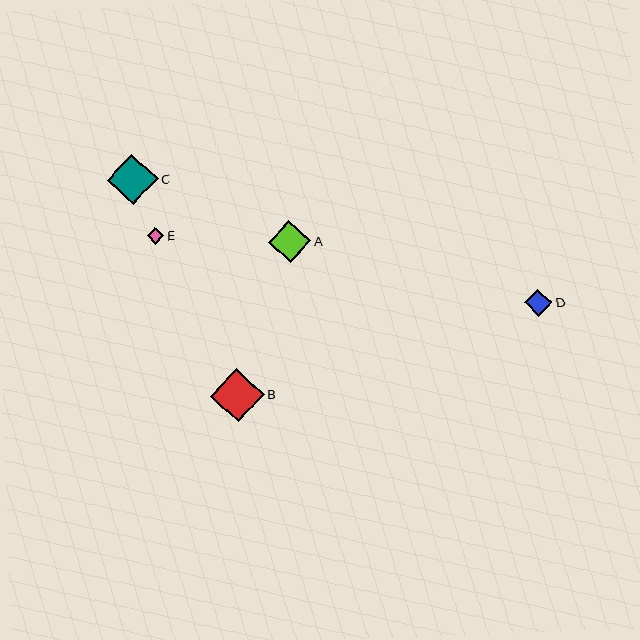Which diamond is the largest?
Diamond B is the largest with a size of approximately 54 pixels.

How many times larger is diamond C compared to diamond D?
Diamond C is approximately 1.8 times the size of diamond D.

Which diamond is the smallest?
Diamond E is the smallest with a size of approximately 16 pixels.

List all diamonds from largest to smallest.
From largest to smallest: B, C, A, D, E.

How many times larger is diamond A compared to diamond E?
Diamond A is approximately 2.6 times the size of diamond E.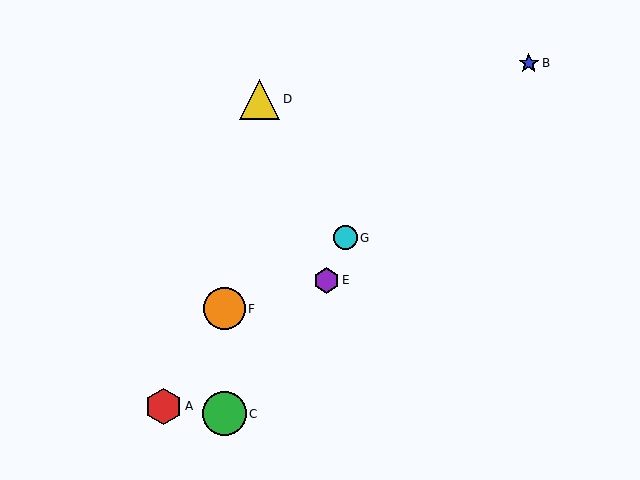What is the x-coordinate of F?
Object F is at x≈224.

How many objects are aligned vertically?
2 objects (C, F) are aligned vertically.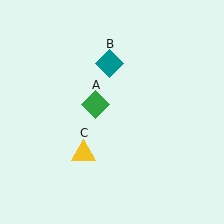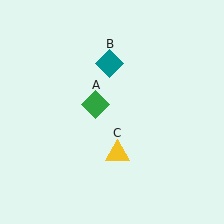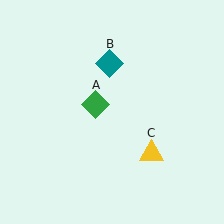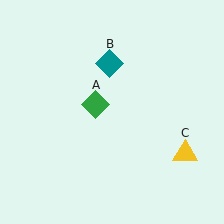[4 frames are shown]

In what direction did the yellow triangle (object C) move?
The yellow triangle (object C) moved right.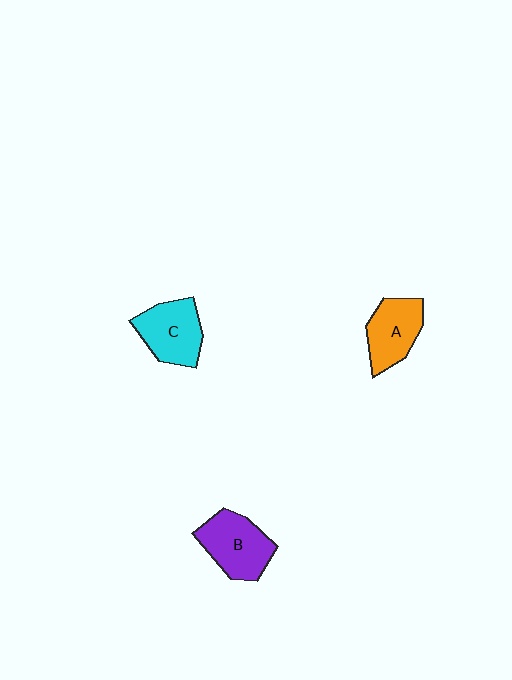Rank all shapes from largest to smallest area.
From largest to smallest: B (purple), C (cyan), A (orange).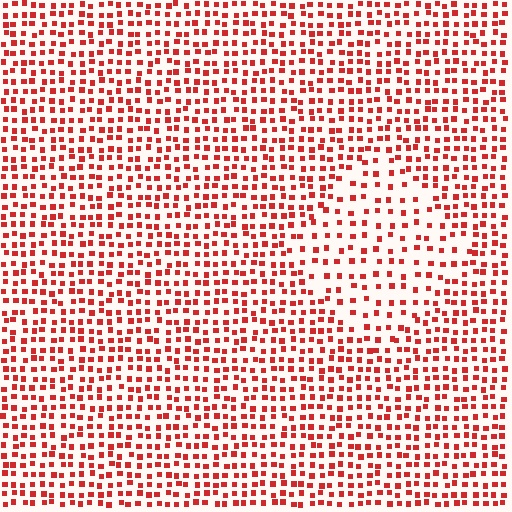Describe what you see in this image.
The image contains small red elements arranged at two different densities. A diamond-shaped region is visible where the elements are less densely packed than the surrounding area.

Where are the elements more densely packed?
The elements are more densely packed outside the diamond boundary.